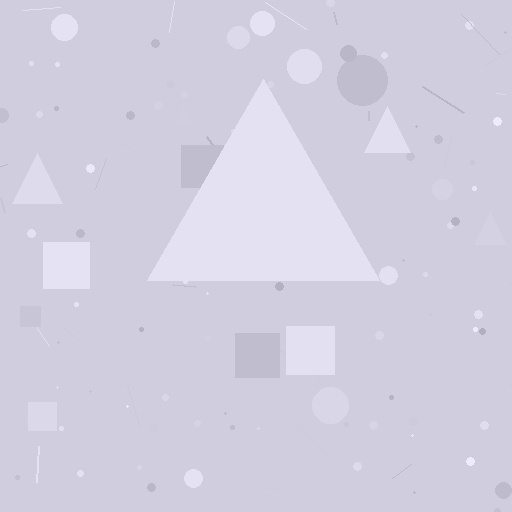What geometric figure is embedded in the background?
A triangle is embedded in the background.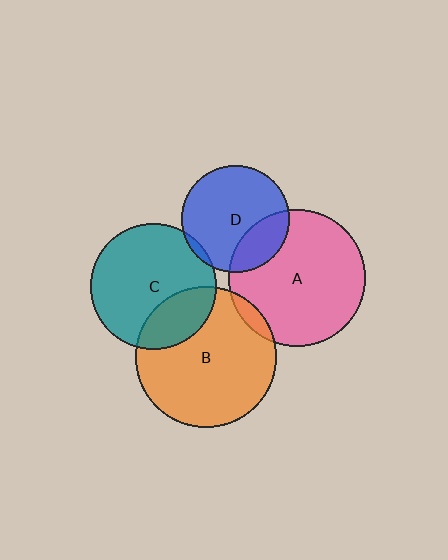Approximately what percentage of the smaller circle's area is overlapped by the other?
Approximately 5%.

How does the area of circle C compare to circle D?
Approximately 1.4 times.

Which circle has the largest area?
Circle B (orange).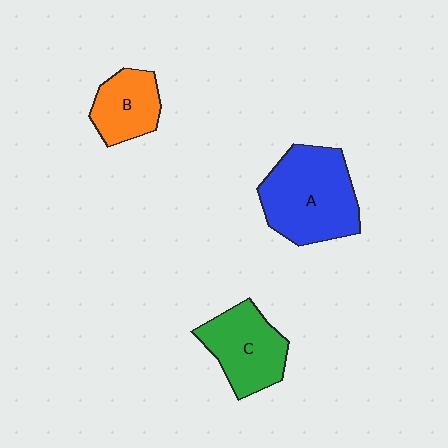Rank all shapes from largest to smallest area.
From largest to smallest: A (blue), C (green), B (orange).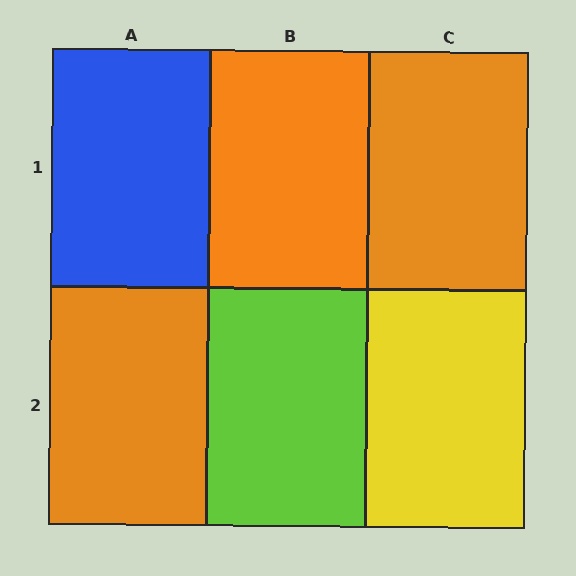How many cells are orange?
3 cells are orange.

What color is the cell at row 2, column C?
Yellow.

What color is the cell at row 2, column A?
Orange.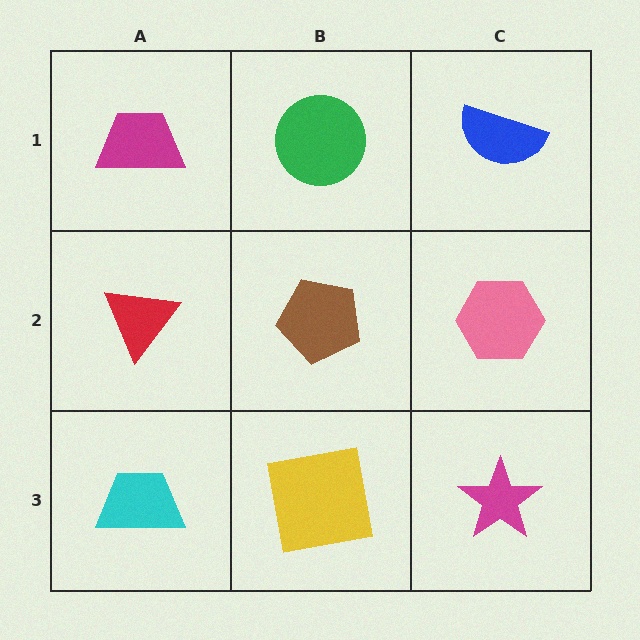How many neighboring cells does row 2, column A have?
3.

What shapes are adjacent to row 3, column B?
A brown pentagon (row 2, column B), a cyan trapezoid (row 3, column A), a magenta star (row 3, column C).